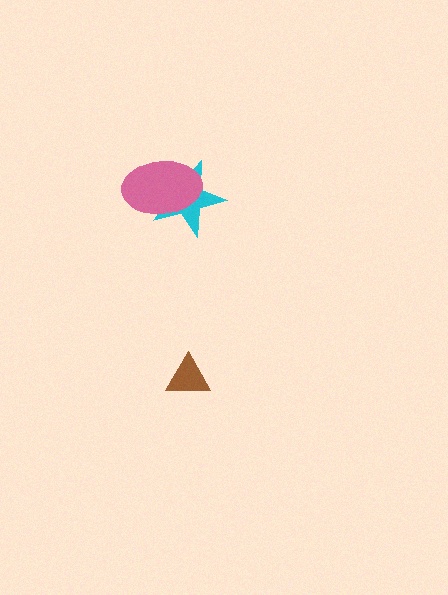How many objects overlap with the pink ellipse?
1 object overlaps with the pink ellipse.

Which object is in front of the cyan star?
The pink ellipse is in front of the cyan star.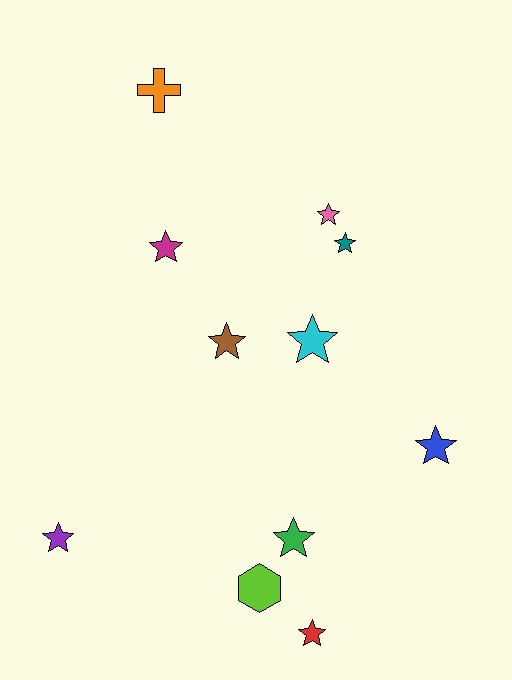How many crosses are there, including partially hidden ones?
There is 1 cross.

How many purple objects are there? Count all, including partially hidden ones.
There is 1 purple object.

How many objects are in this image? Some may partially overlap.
There are 11 objects.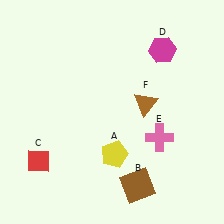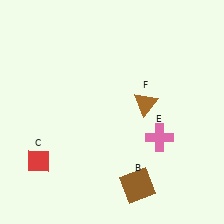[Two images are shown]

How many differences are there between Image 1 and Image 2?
There are 2 differences between the two images.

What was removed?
The yellow pentagon (A), the magenta hexagon (D) were removed in Image 2.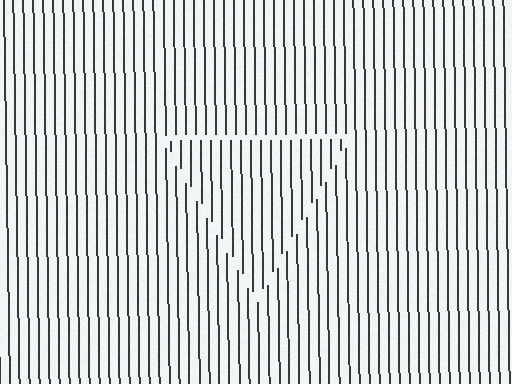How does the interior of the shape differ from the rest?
The interior of the shape contains the same grating, shifted by half a period — the contour is defined by the phase discontinuity where line-ends from the inner and outer gratings abut.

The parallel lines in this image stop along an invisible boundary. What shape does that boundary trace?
An illusory triangle. The interior of the shape contains the same grating, shifted by half a period — the contour is defined by the phase discontinuity where line-ends from the inner and outer gratings abut.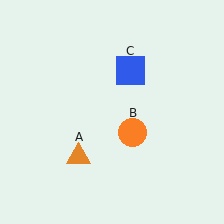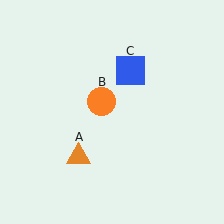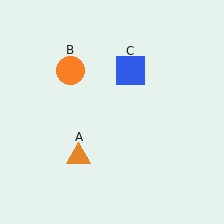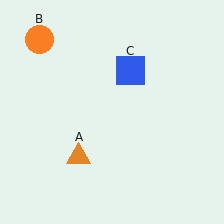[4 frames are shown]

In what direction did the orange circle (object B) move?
The orange circle (object B) moved up and to the left.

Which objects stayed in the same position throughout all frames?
Orange triangle (object A) and blue square (object C) remained stationary.